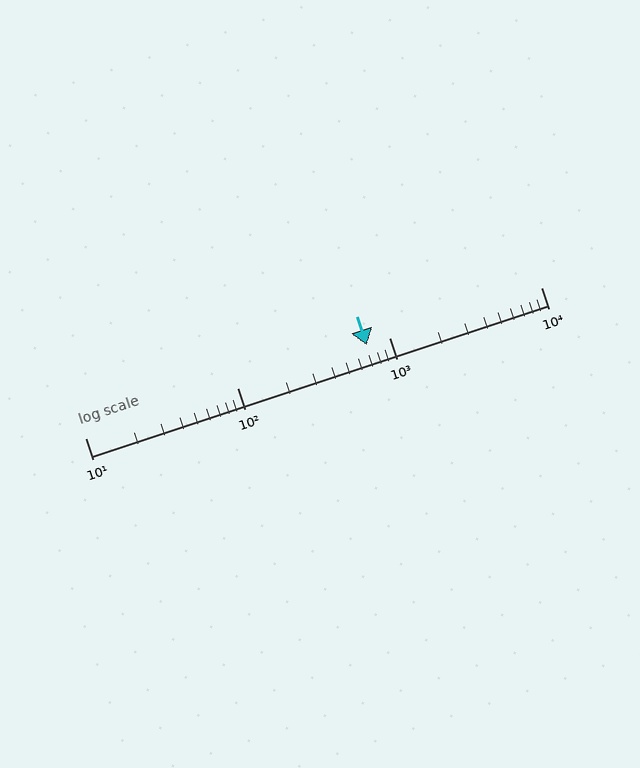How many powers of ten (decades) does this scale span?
The scale spans 3 decades, from 10 to 10000.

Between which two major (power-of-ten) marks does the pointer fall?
The pointer is between 100 and 1000.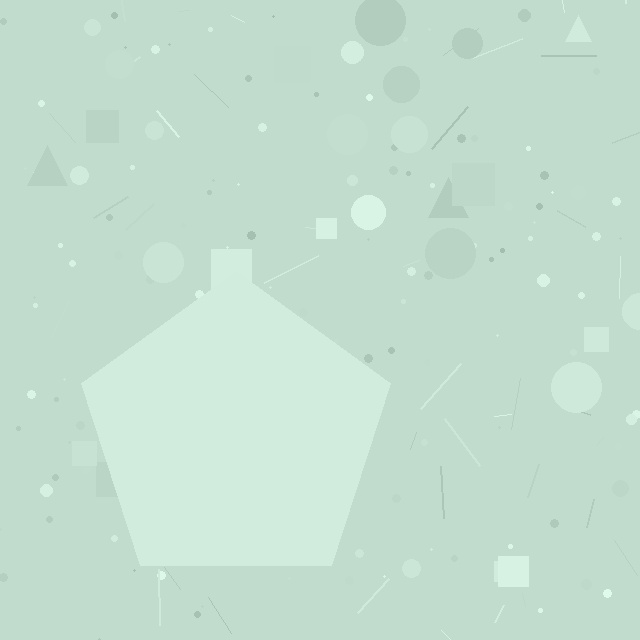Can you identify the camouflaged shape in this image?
The camouflaged shape is a pentagon.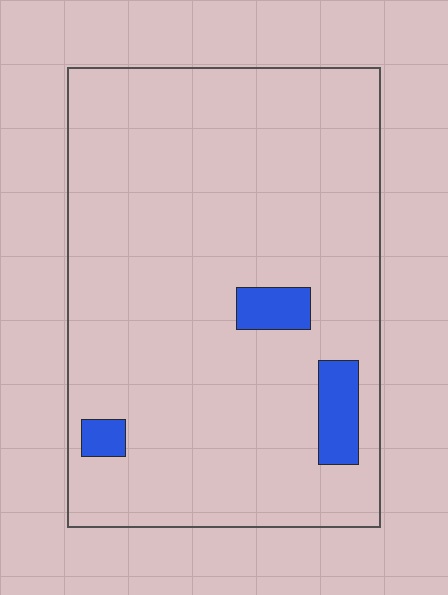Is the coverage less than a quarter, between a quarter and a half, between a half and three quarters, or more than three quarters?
Less than a quarter.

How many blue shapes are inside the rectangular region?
3.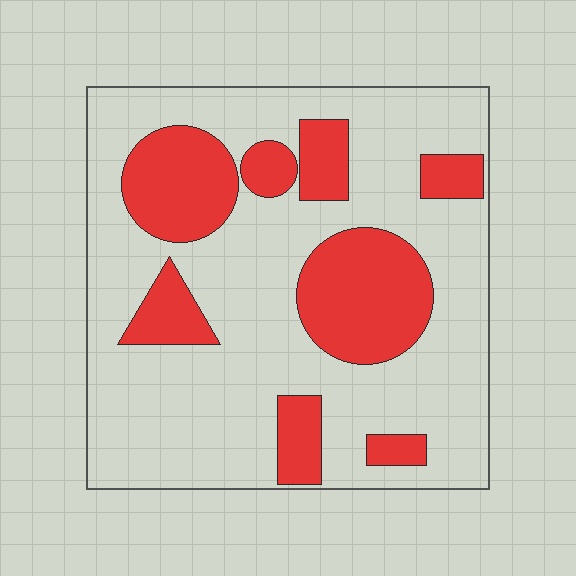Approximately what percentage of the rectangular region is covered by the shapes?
Approximately 30%.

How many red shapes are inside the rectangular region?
8.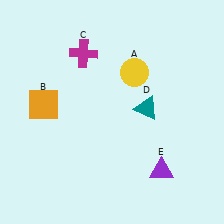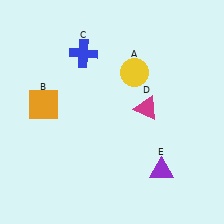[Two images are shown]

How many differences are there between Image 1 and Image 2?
There are 2 differences between the two images.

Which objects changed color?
C changed from magenta to blue. D changed from teal to magenta.